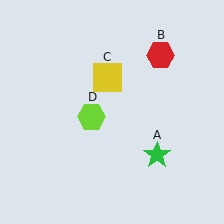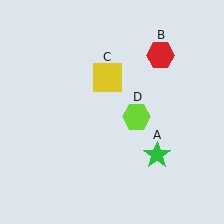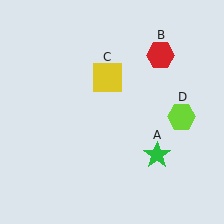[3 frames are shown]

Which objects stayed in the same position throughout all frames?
Green star (object A) and red hexagon (object B) and yellow square (object C) remained stationary.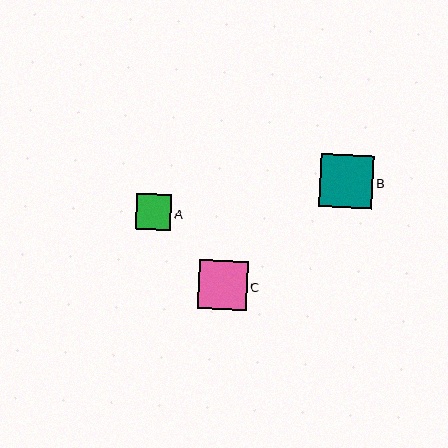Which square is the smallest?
Square A is the smallest with a size of approximately 36 pixels.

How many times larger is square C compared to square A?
Square C is approximately 1.4 times the size of square A.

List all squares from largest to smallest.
From largest to smallest: B, C, A.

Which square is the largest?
Square B is the largest with a size of approximately 53 pixels.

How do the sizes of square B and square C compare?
Square B and square C are approximately the same size.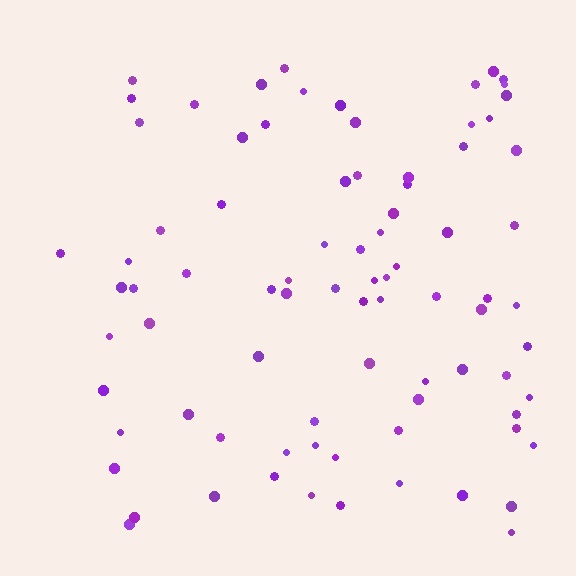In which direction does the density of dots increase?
From left to right, with the right side densest.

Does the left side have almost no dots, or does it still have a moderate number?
Still a moderate number, just noticeably fewer than the right.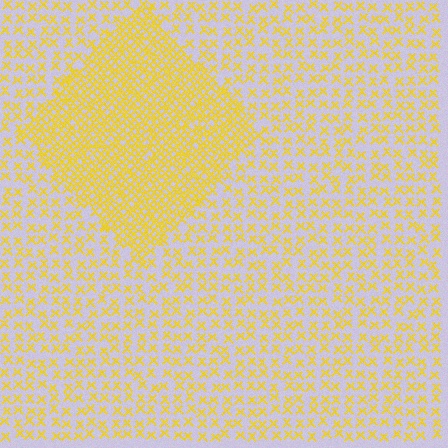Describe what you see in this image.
The image contains small yellow elements arranged at two different densities. A diamond-shaped region is visible where the elements are more densely packed than the surrounding area.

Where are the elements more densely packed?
The elements are more densely packed inside the diamond boundary.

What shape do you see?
I see a diamond.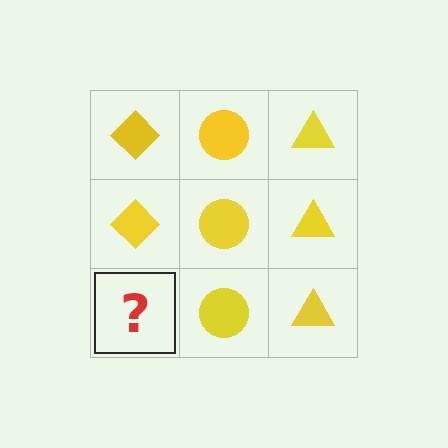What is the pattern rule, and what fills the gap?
The rule is that each column has a consistent shape. The gap should be filled with a yellow diamond.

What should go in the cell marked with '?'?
The missing cell should contain a yellow diamond.